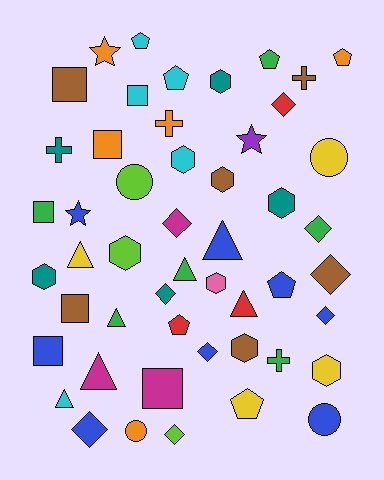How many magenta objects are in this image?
There are 3 magenta objects.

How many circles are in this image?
There are 4 circles.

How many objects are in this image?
There are 50 objects.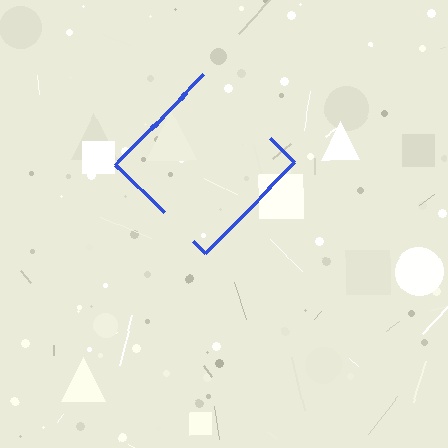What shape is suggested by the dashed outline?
The dashed outline suggests a diamond.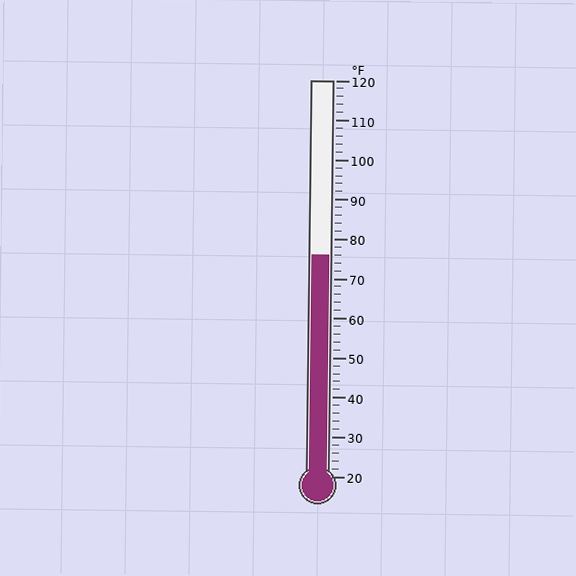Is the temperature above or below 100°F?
The temperature is below 100°F.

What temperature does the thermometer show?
The thermometer shows approximately 76°F.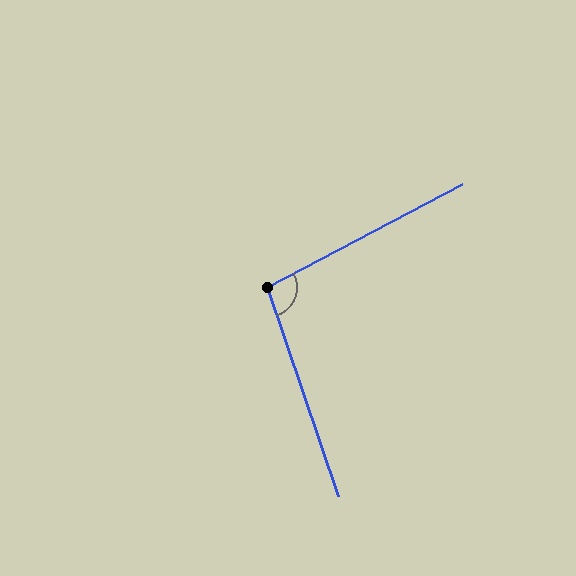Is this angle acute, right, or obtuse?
It is obtuse.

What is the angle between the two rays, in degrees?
Approximately 99 degrees.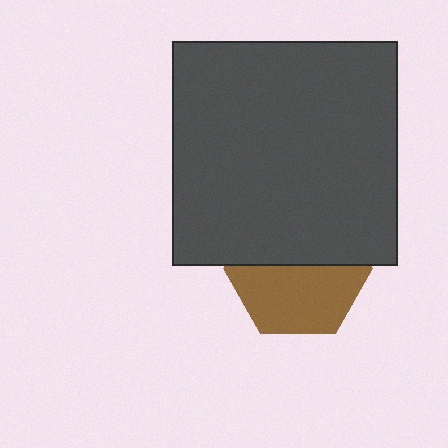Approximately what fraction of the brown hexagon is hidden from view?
Roughly 47% of the brown hexagon is hidden behind the dark gray square.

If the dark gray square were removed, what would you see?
You would see the complete brown hexagon.